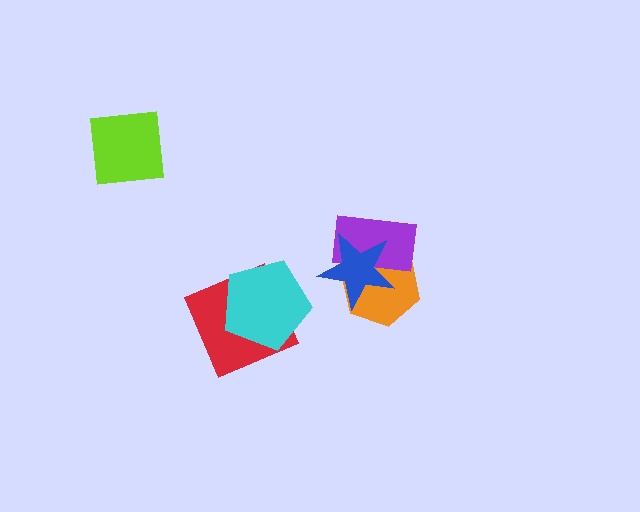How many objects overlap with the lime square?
0 objects overlap with the lime square.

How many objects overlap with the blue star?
2 objects overlap with the blue star.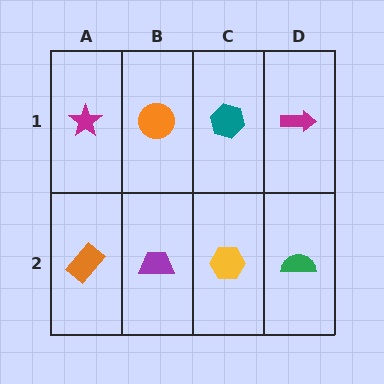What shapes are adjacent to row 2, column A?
A magenta star (row 1, column A), a purple trapezoid (row 2, column B).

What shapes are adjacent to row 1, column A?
An orange rectangle (row 2, column A), an orange circle (row 1, column B).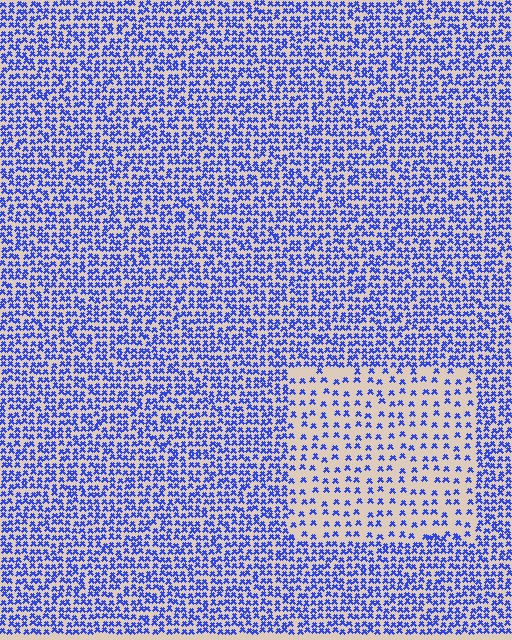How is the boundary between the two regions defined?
The boundary is defined by a change in element density (approximately 2.3x ratio). All elements are the same color, size, and shape.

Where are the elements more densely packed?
The elements are more densely packed outside the rectangle boundary.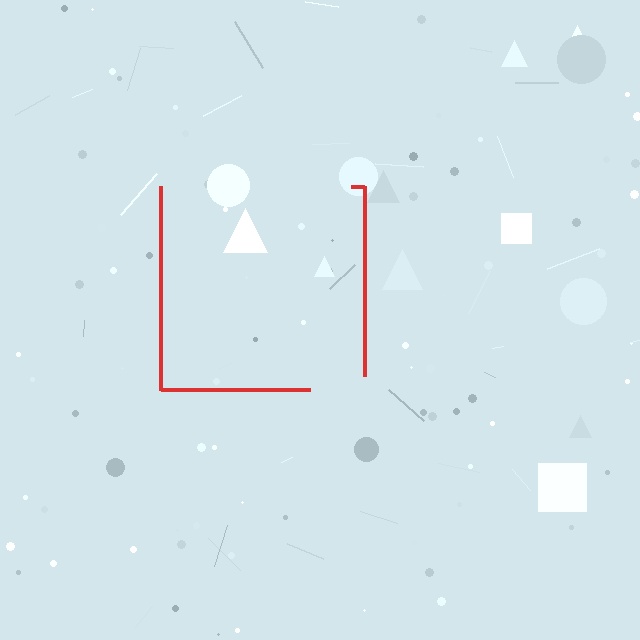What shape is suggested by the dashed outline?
The dashed outline suggests a square.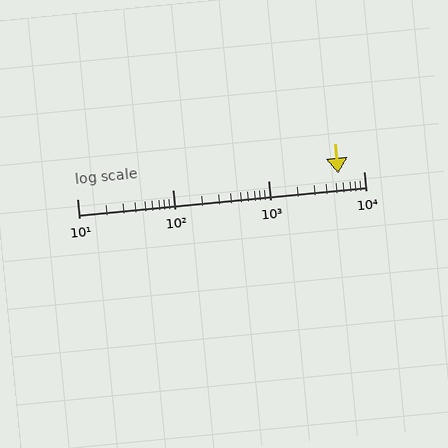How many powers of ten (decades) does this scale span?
The scale spans 3 decades, from 10 to 10000.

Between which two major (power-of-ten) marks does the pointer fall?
The pointer is between 1000 and 10000.